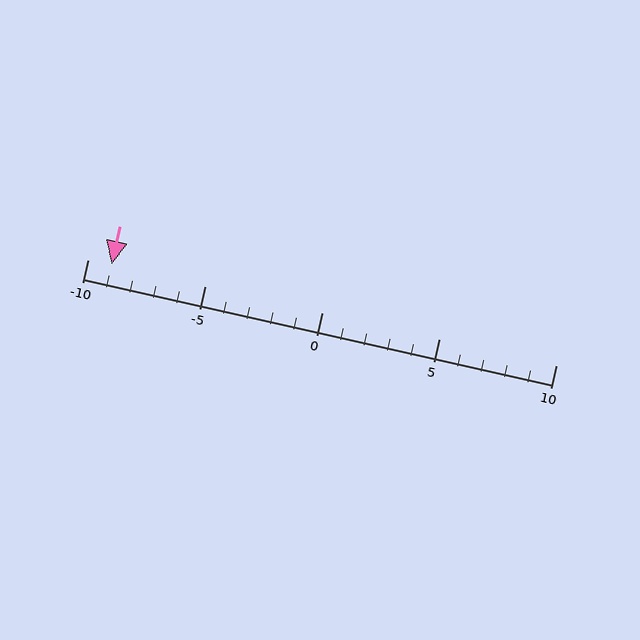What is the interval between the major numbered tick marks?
The major tick marks are spaced 5 units apart.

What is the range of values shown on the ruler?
The ruler shows values from -10 to 10.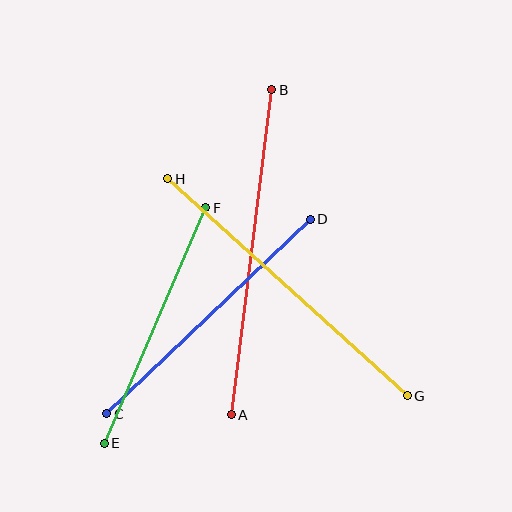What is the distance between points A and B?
The distance is approximately 328 pixels.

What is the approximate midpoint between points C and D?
The midpoint is at approximately (209, 317) pixels.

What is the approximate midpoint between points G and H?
The midpoint is at approximately (287, 287) pixels.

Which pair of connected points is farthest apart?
Points A and B are farthest apart.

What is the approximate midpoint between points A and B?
The midpoint is at approximately (251, 252) pixels.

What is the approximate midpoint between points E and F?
The midpoint is at approximately (155, 325) pixels.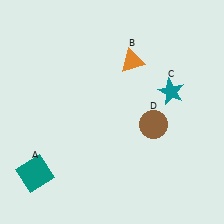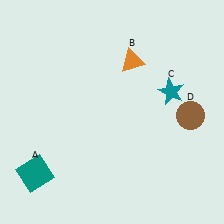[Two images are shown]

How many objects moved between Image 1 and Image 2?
1 object moved between the two images.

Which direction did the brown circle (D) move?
The brown circle (D) moved right.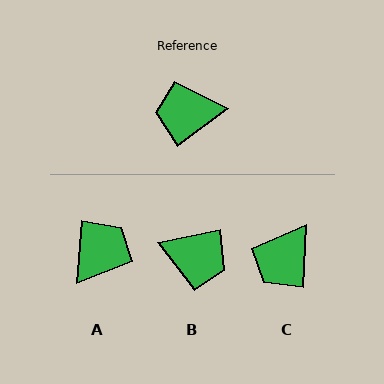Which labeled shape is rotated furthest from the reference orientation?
B, about 155 degrees away.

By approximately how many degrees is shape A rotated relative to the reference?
Approximately 131 degrees clockwise.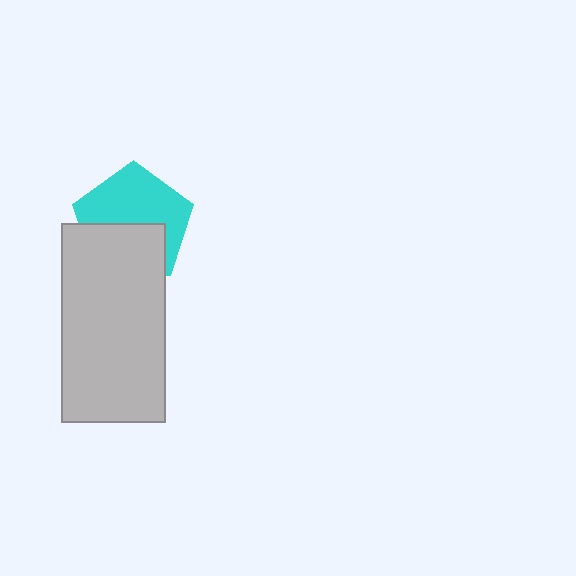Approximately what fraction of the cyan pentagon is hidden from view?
Roughly 42% of the cyan pentagon is hidden behind the light gray rectangle.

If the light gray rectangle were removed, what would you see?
You would see the complete cyan pentagon.